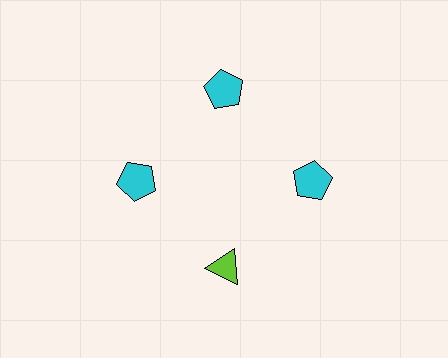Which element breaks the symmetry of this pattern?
The lime triangle at roughly the 6 o'clock position breaks the symmetry. All other shapes are cyan pentagons.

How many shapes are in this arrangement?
There are 4 shapes arranged in a ring pattern.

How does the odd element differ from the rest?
It differs in both color (lime instead of cyan) and shape (triangle instead of pentagon).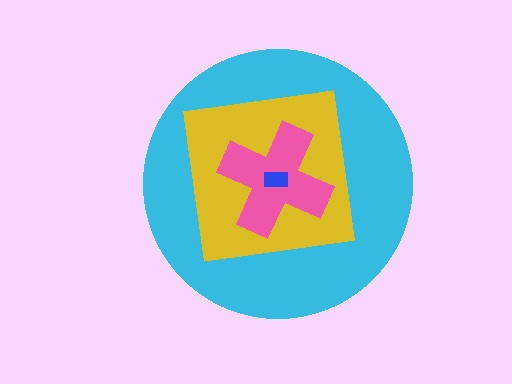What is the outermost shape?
The cyan circle.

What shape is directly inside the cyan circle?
The yellow square.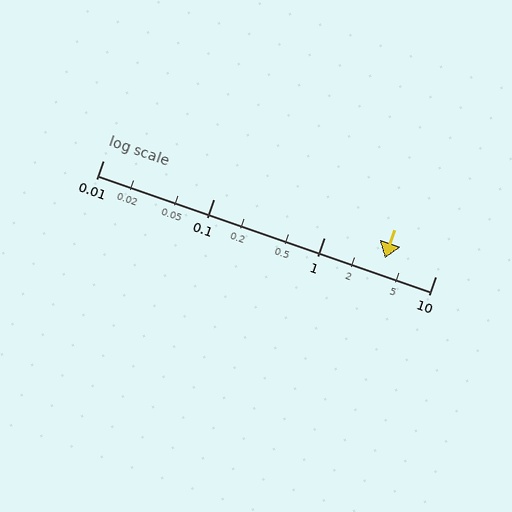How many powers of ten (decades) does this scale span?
The scale spans 3 decades, from 0.01 to 10.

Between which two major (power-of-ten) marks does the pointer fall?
The pointer is between 1 and 10.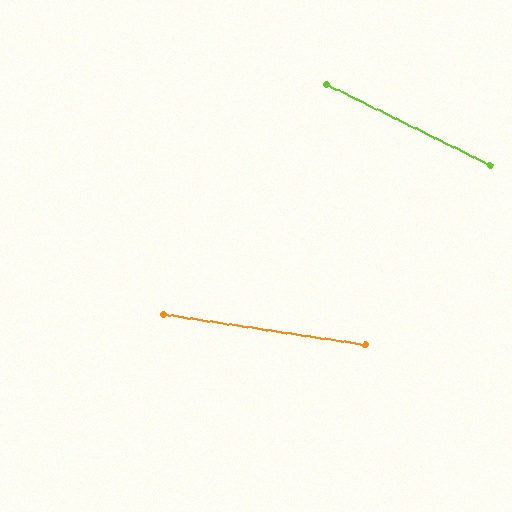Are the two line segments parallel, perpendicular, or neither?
Neither parallel nor perpendicular — they differ by about 18°.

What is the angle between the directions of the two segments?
Approximately 18 degrees.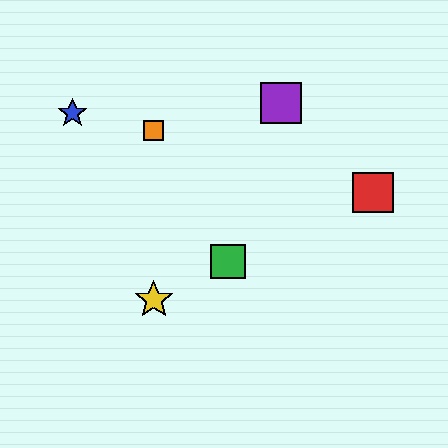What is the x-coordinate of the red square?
The red square is at x≈373.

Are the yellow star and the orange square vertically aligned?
Yes, both are at x≈154.